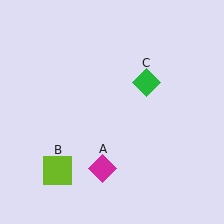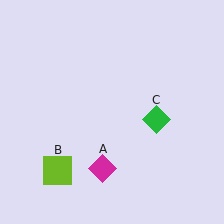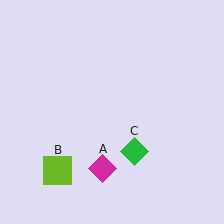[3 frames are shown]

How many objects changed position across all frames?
1 object changed position: green diamond (object C).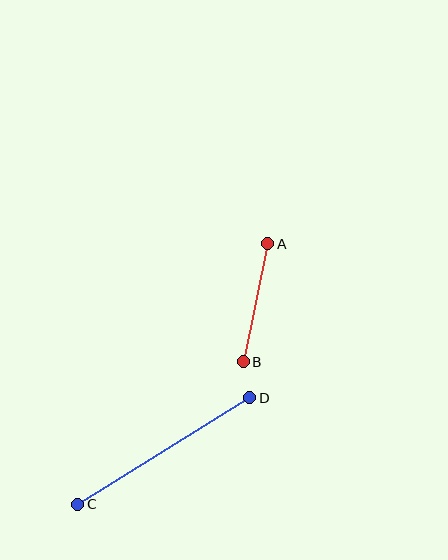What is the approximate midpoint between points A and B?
The midpoint is at approximately (255, 303) pixels.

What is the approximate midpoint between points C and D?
The midpoint is at approximately (164, 451) pixels.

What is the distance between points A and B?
The distance is approximately 120 pixels.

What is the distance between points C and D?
The distance is approximately 202 pixels.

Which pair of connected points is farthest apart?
Points C and D are farthest apart.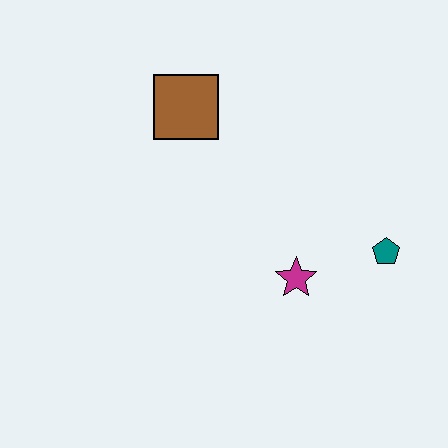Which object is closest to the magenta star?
The teal pentagon is closest to the magenta star.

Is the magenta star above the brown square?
No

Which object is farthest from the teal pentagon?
The brown square is farthest from the teal pentagon.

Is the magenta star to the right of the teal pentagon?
No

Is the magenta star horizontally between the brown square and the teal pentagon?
Yes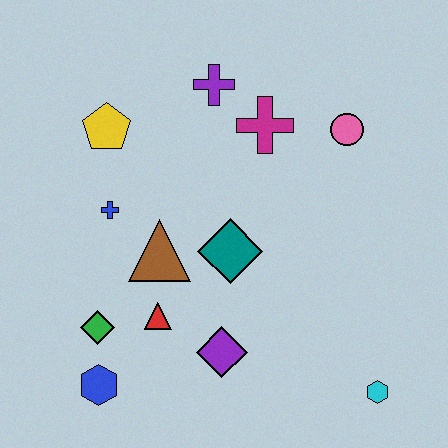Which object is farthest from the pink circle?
The blue hexagon is farthest from the pink circle.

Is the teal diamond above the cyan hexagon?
Yes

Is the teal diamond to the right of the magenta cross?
No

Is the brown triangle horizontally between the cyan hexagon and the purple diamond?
No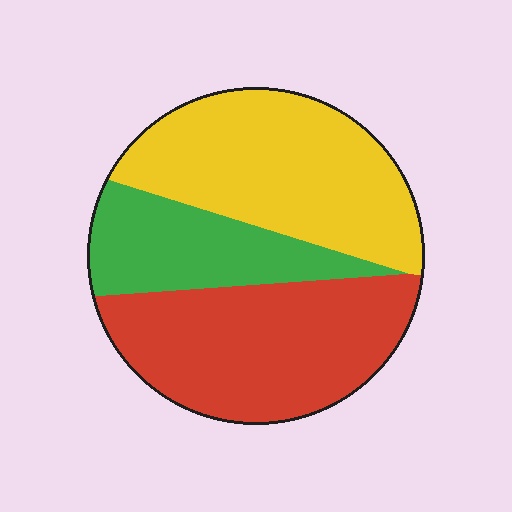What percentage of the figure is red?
Red covers 39% of the figure.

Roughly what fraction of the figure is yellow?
Yellow covers around 40% of the figure.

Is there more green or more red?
Red.